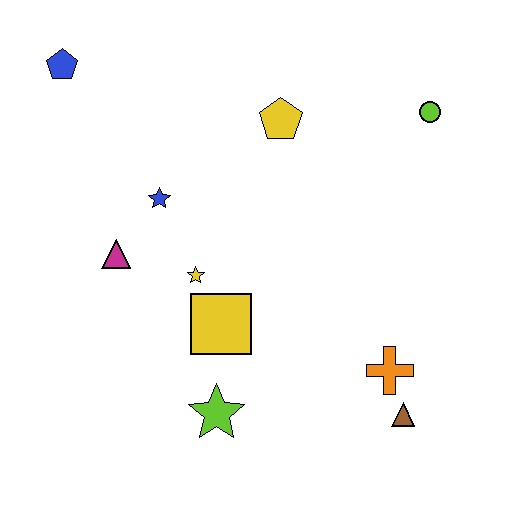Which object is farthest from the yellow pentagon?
The brown triangle is farthest from the yellow pentagon.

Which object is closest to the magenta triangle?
The blue star is closest to the magenta triangle.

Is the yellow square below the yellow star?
Yes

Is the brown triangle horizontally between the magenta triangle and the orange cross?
No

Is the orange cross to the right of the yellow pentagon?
Yes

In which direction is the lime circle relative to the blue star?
The lime circle is to the right of the blue star.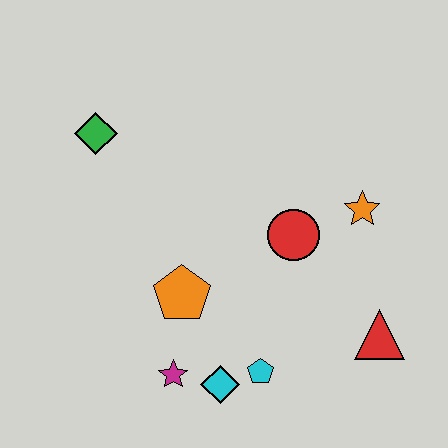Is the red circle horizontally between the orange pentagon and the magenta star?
No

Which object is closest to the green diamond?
The orange pentagon is closest to the green diamond.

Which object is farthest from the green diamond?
The red triangle is farthest from the green diamond.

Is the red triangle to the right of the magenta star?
Yes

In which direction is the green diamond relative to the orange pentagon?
The green diamond is above the orange pentagon.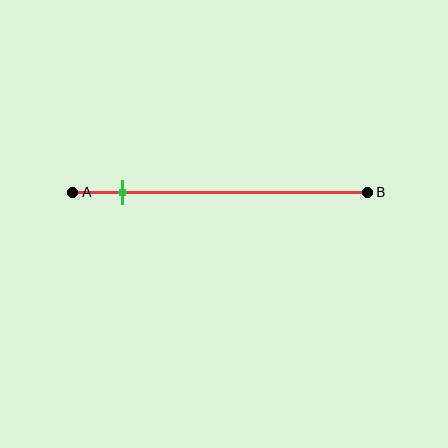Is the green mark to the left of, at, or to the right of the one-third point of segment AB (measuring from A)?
The green mark is to the left of the one-third point of segment AB.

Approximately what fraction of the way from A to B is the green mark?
The green mark is approximately 15% of the way from A to B.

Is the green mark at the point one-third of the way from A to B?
No, the mark is at about 15% from A, not at the 33% one-third point.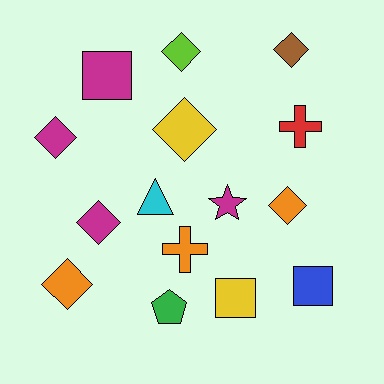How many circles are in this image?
There are no circles.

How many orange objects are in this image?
There are 3 orange objects.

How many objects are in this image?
There are 15 objects.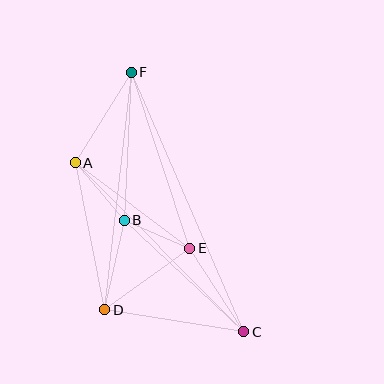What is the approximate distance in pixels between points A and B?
The distance between A and B is approximately 76 pixels.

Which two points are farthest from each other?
Points C and F are farthest from each other.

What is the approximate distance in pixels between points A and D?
The distance between A and D is approximately 150 pixels.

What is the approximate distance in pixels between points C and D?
The distance between C and D is approximately 141 pixels.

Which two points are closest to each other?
Points B and E are closest to each other.